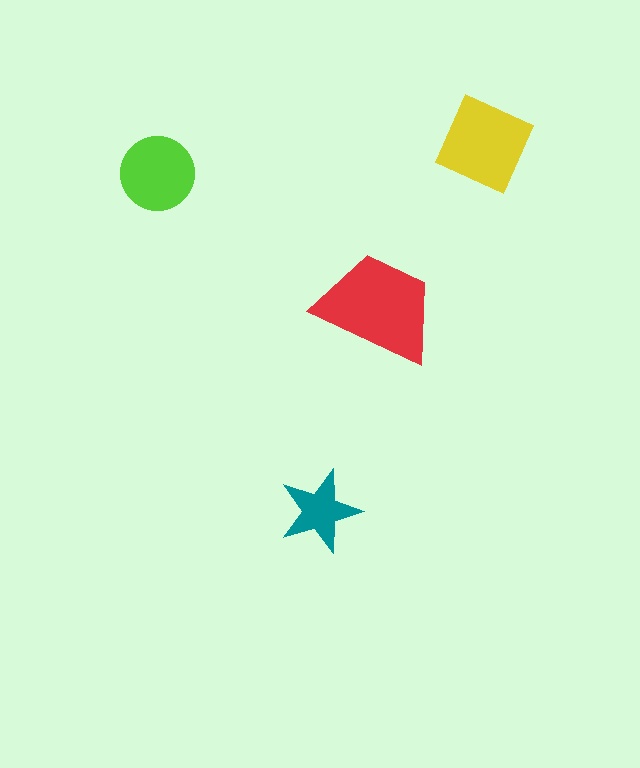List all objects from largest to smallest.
The red trapezoid, the yellow diamond, the lime circle, the teal star.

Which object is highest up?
The yellow diamond is topmost.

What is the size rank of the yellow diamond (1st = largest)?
2nd.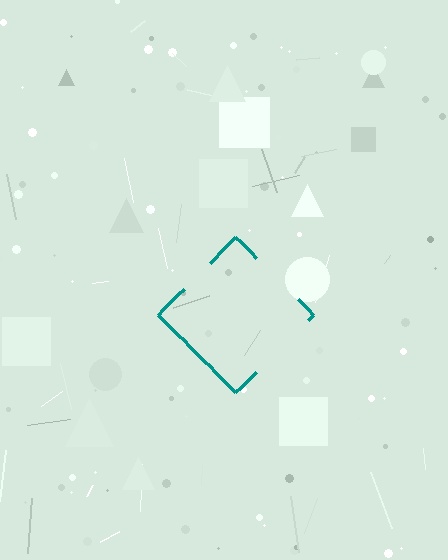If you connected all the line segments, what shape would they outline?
They would outline a diamond.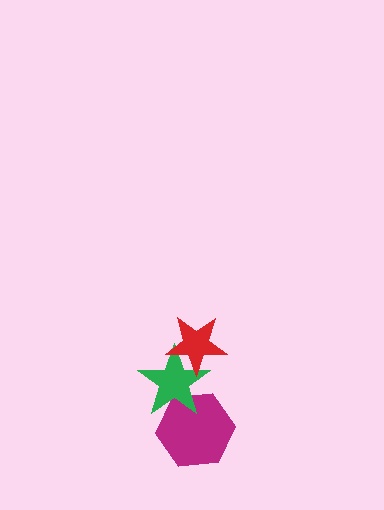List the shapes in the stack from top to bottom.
From top to bottom: the red star, the green star, the magenta hexagon.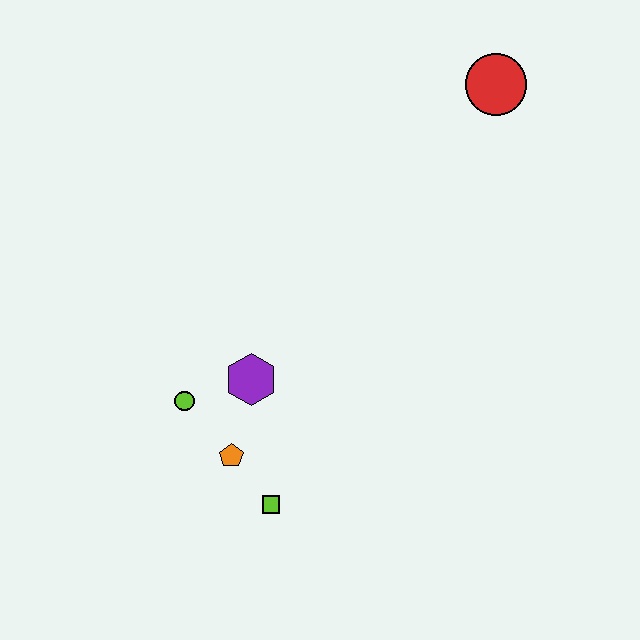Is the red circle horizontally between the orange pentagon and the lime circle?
No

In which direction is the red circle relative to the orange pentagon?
The red circle is above the orange pentagon.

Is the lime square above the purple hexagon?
No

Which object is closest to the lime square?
The orange pentagon is closest to the lime square.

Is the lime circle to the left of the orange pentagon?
Yes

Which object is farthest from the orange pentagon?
The red circle is farthest from the orange pentagon.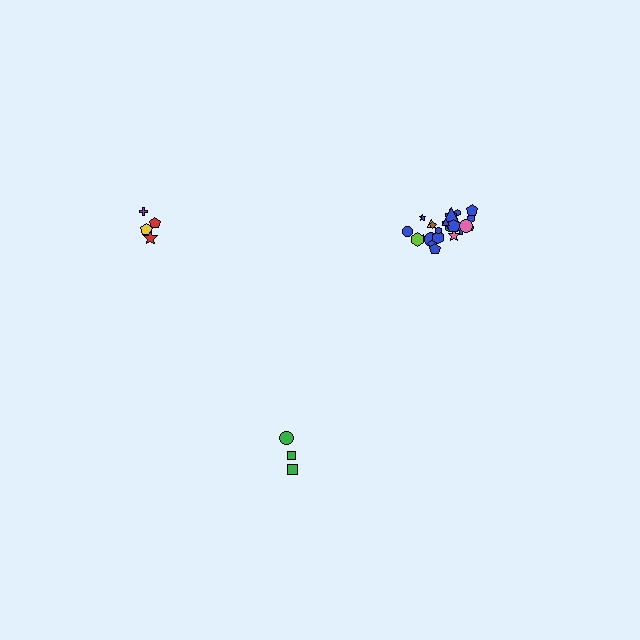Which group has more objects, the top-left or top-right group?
The top-right group.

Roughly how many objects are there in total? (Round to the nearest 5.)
Roughly 30 objects in total.